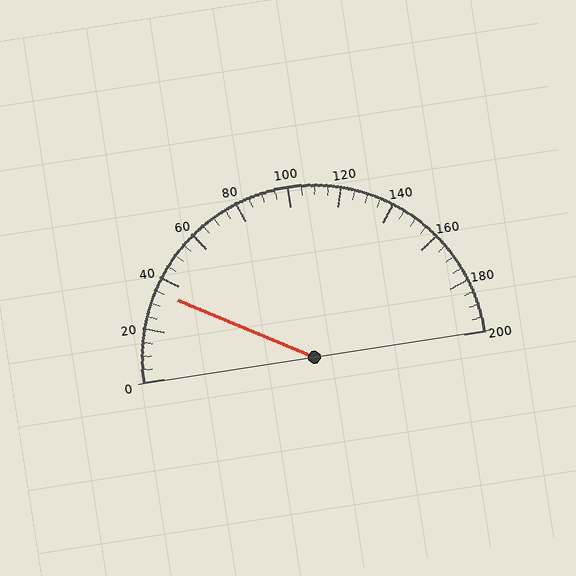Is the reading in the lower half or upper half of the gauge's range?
The reading is in the lower half of the range (0 to 200).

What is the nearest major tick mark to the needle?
The nearest major tick mark is 40.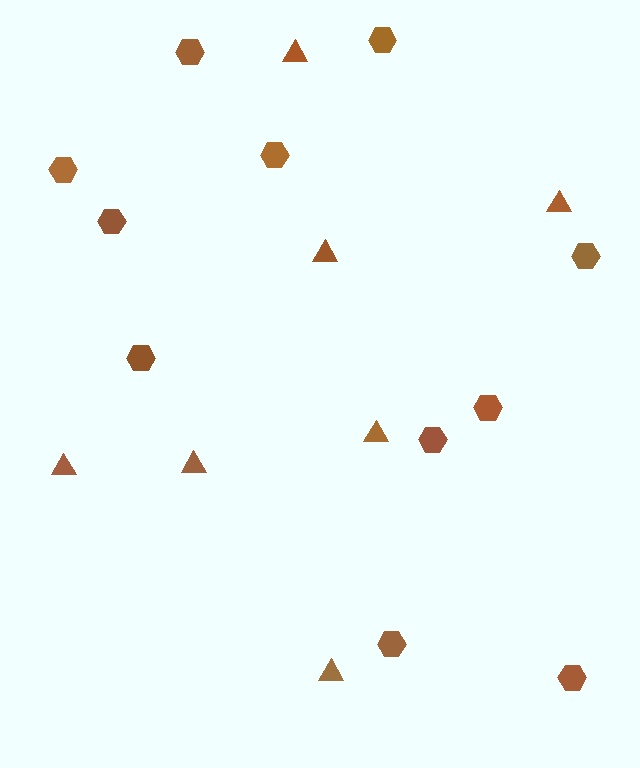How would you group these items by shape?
There are 2 groups: one group of hexagons (11) and one group of triangles (7).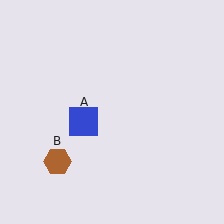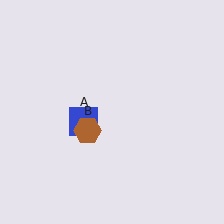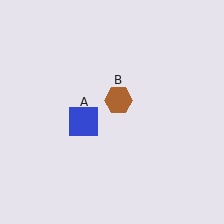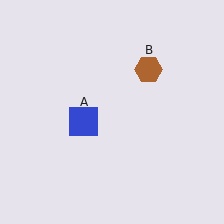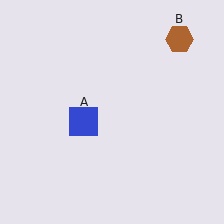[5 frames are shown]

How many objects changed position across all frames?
1 object changed position: brown hexagon (object B).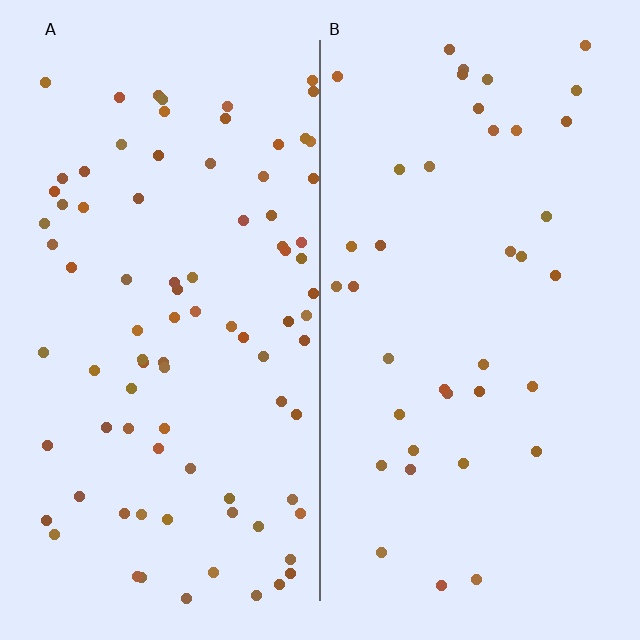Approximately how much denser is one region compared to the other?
Approximately 2.2× — region A over region B.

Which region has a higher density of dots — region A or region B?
A (the left).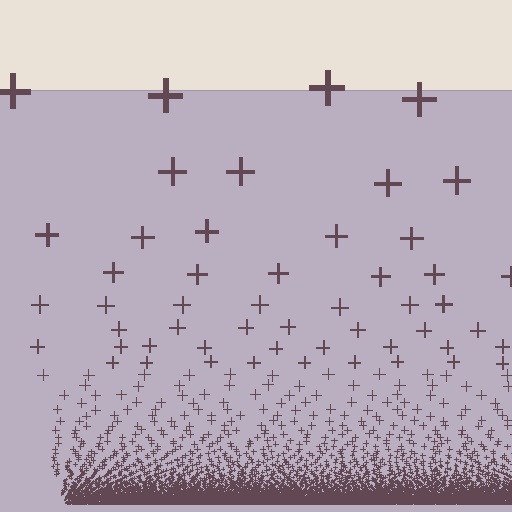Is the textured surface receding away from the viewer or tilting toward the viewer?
The surface appears to tilt toward the viewer. Texture elements get larger and sparser toward the top.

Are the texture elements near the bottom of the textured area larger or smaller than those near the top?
Smaller. The gradient is inverted — elements near the bottom are smaller and denser.